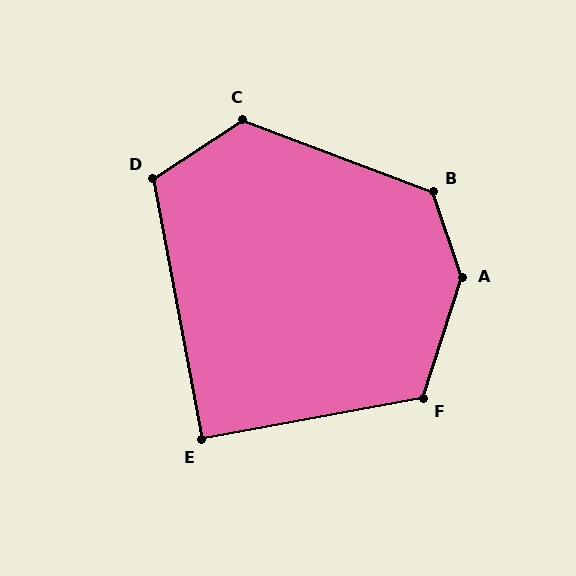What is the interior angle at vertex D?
Approximately 113 degrees (obtuse).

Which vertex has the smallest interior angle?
E, at approximately 90 degrees.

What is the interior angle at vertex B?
Approximately 129 degrees (obtuse).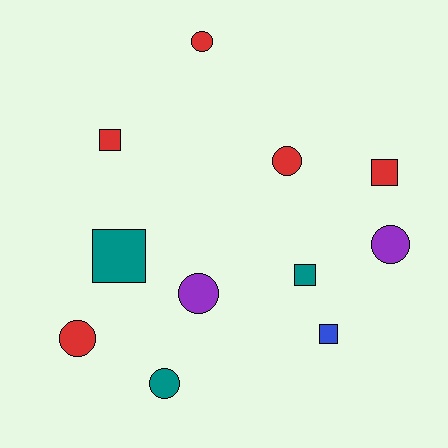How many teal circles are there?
There is 1 teal circle.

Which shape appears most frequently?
Circle, with 6 objects.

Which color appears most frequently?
Red, with 5 objects.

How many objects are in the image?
There are 11 objects.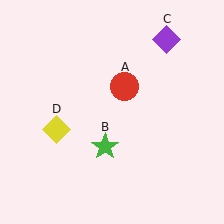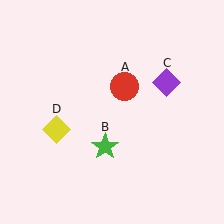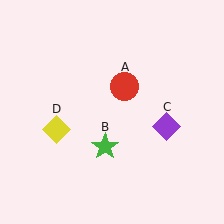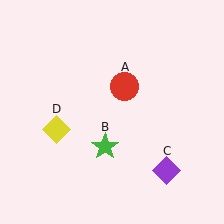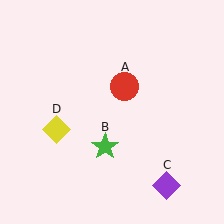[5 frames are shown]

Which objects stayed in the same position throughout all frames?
Red circle (object A) and green star (object B) and yellow diamond (object D) remained stationary.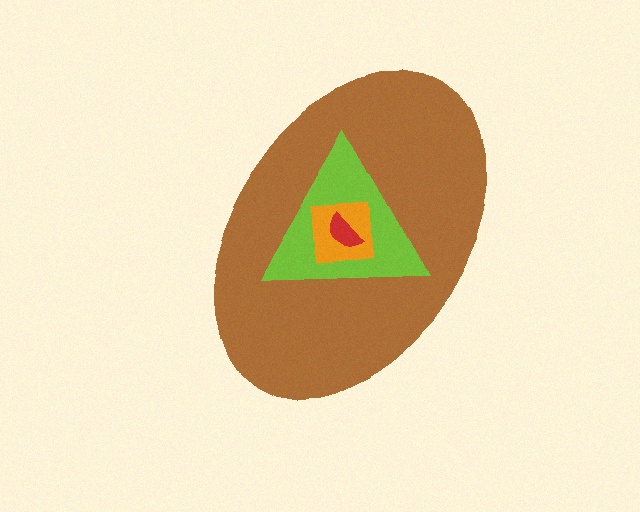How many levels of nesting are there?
4.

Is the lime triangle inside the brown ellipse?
Yes.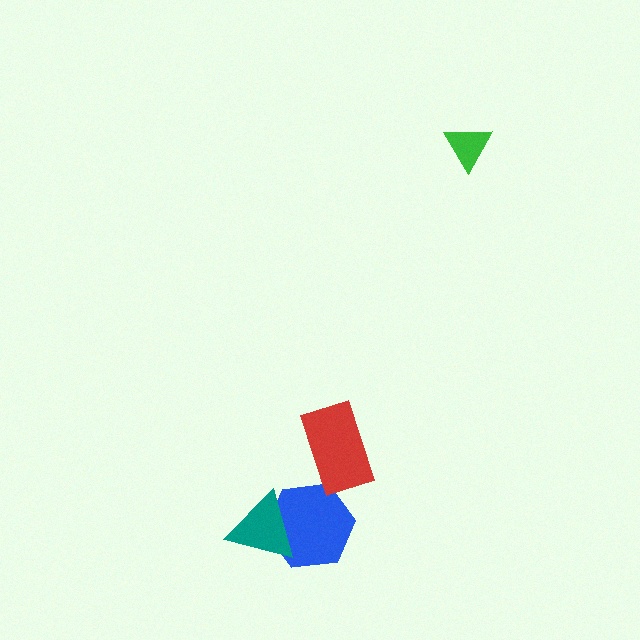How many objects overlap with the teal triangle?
1 object overlaps with the teal triangle.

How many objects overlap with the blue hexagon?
1 object overlaps with the blue hexagon.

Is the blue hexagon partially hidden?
Yes, it is partially covered by another shape.